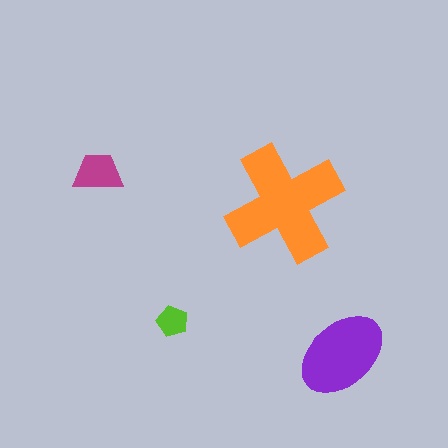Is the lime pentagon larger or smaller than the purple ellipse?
Smaller.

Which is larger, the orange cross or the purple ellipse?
The orange cross.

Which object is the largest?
The orange cross.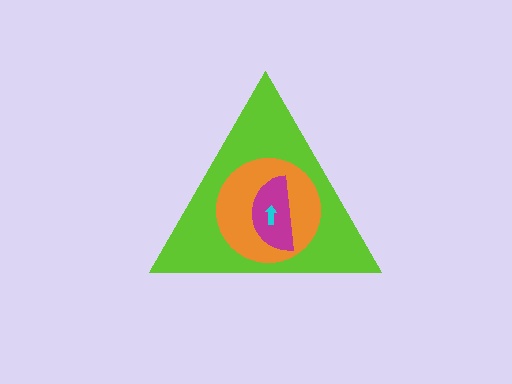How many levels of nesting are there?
4.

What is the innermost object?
The cyan arrow.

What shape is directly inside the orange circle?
The magenta semicircle.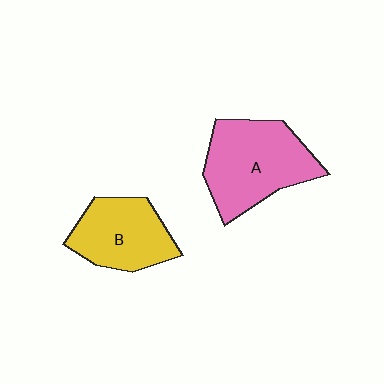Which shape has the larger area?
Shape A (pink).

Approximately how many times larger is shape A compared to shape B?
Approximately 1.3 times.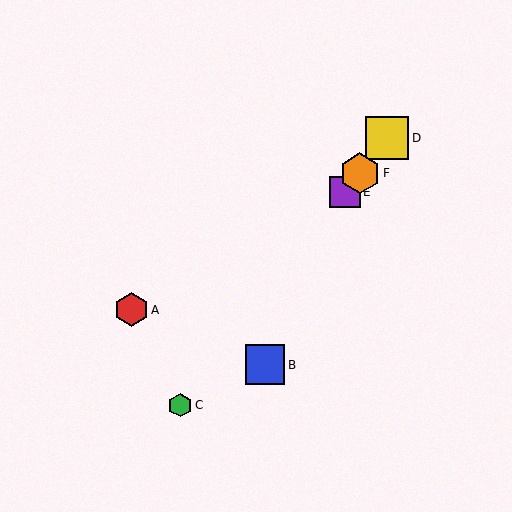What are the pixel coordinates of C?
Object C is at (180, 405).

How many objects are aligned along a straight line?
4 objects (C, D, E, F) are aligned along a straight line.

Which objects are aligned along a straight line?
Objects C, D, E, F are aligned along a straight line.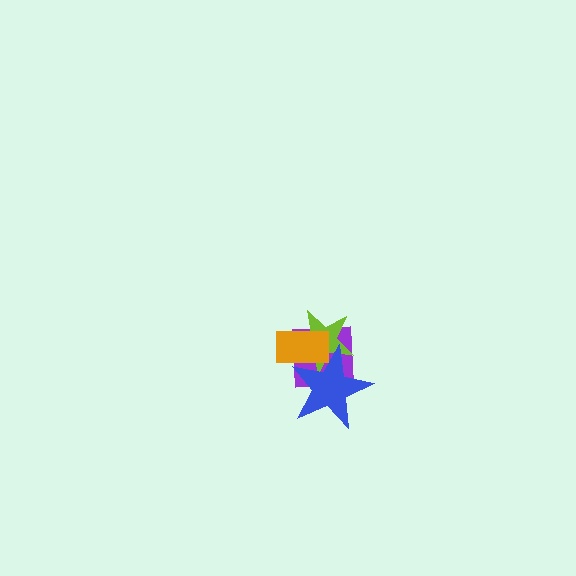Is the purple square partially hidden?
Yes, it is partially covered by another shape.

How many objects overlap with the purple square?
3 objects overlap with the purple square.